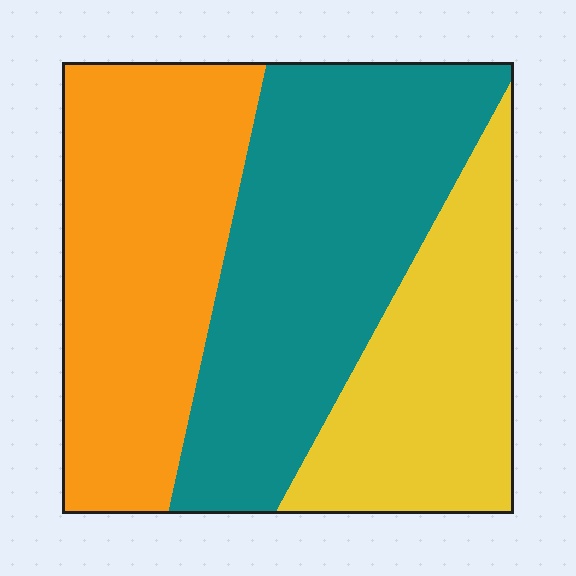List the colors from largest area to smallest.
From largest to smallest: teal, orange, yellow.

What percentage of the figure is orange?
Orange takes up about one third (1/3) of the figure.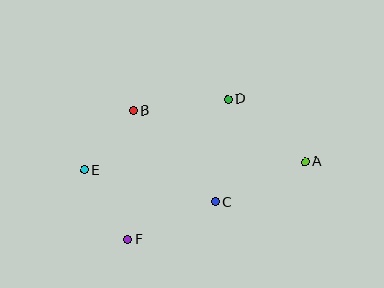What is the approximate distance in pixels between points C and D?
The distance between C and D is approximately 104 pixels.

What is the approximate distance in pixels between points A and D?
The distance between A and D is approximately 99 pixels.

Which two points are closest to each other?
Points B and E are closest to each other.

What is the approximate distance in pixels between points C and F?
The distance between C and F is approximately 95 pixels.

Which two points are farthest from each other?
Points A and E are farthest from each other.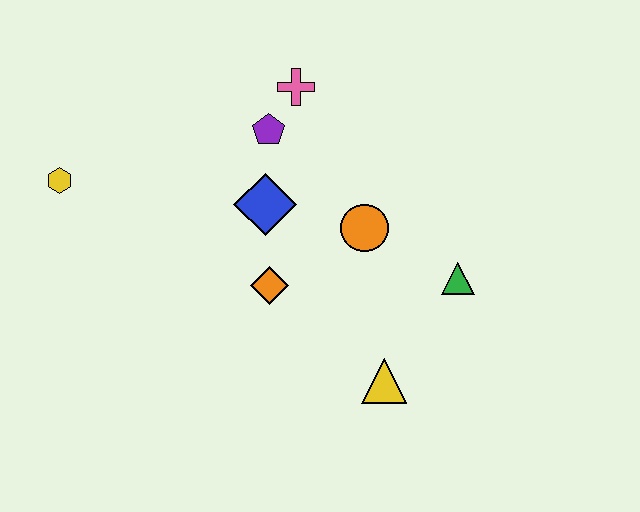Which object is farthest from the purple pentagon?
The yellow triangle is farthest from the purple pentagon.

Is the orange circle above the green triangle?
Yes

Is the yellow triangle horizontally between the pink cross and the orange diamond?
No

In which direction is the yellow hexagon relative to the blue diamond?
The yellow hexagon is to the left of the blue diamond.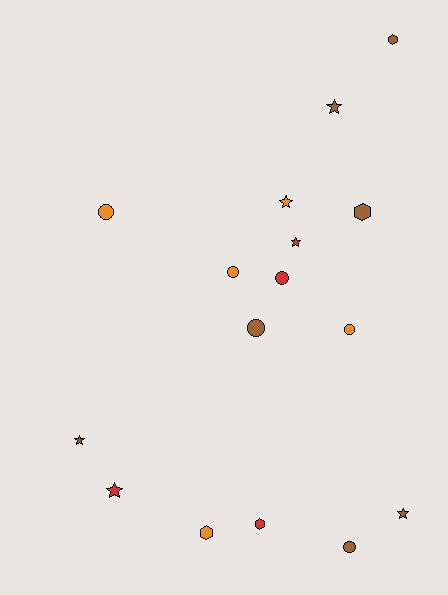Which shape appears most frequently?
Star, with 6 objects.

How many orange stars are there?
There is 1 orange star.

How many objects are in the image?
There are 16 objects.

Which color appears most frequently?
Brown, with 7 objects.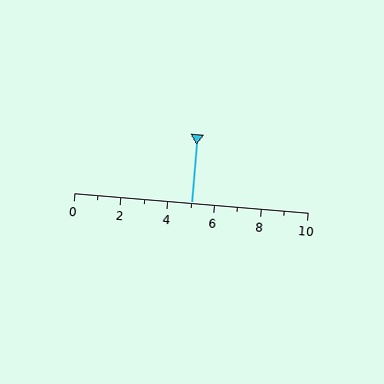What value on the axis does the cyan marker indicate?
The marker indicates approximately 5.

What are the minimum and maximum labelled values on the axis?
The axis runs from 0 to 10.